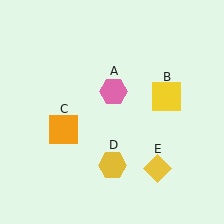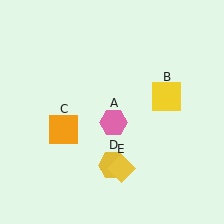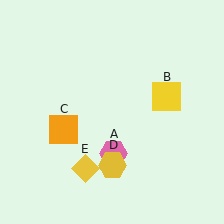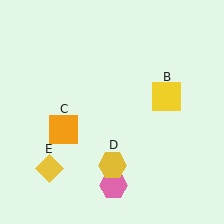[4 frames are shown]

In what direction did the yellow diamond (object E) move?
The yellow diamond (object E) moved left.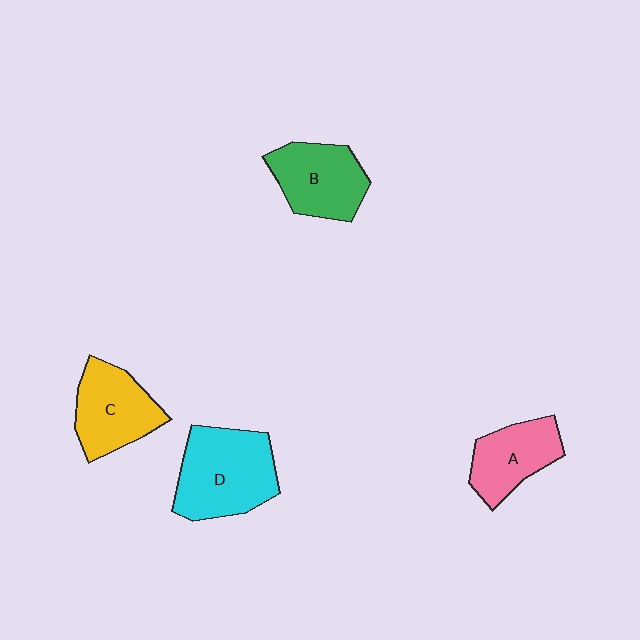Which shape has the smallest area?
Shape A (pink).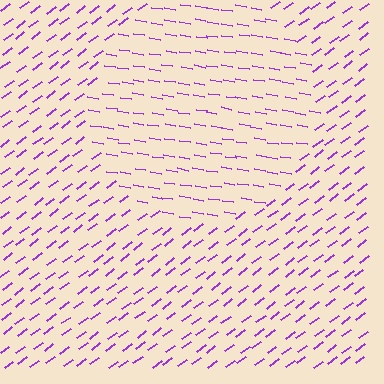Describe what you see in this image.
The image is filled with small purple line segments. A circle region in the image has lines oriented differently from the surrounding lines, creating a visible texture boundary.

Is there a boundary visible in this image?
Yes, there is a texture boundary formed by a change in line orientation.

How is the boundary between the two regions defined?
The boundary is defined purely by a change in line orientation (approximately 45 degrees difference). All lines are the same color and thickness.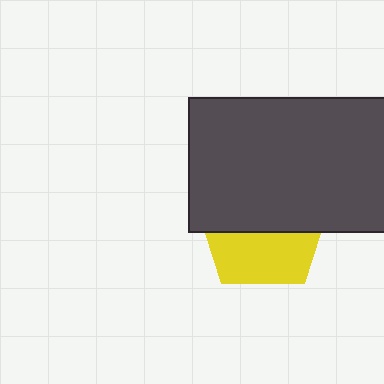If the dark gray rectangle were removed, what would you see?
You would see the complete yellow pentagon.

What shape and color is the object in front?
The object in front is a dark gray rectangle.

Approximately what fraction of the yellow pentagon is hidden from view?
Roughly 58% of the yellow pentagon is hidden behind the dark gray rectangle.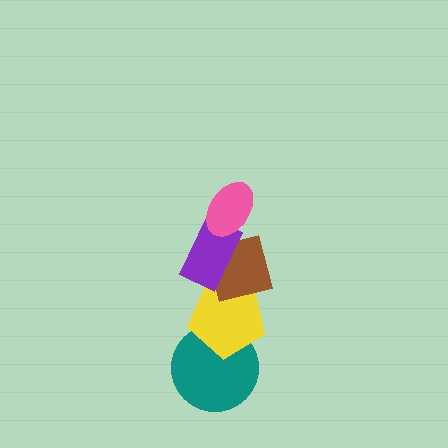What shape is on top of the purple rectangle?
The pink ellipse is on top of the purple rectangle.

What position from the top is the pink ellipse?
The pink ellipse is 1st from the top.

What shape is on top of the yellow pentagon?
The brown square is on top of the yellow pentagon.